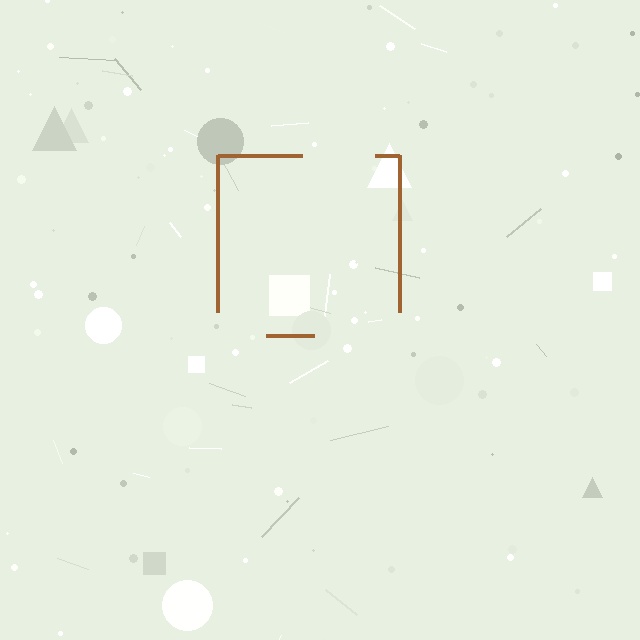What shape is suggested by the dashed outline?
The dashed outline suggests a square.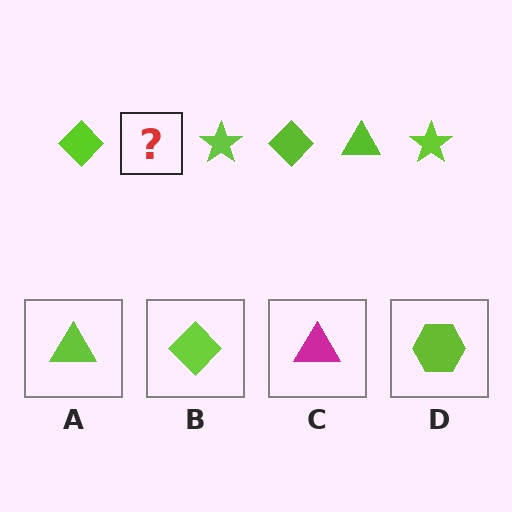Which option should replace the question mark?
Option A.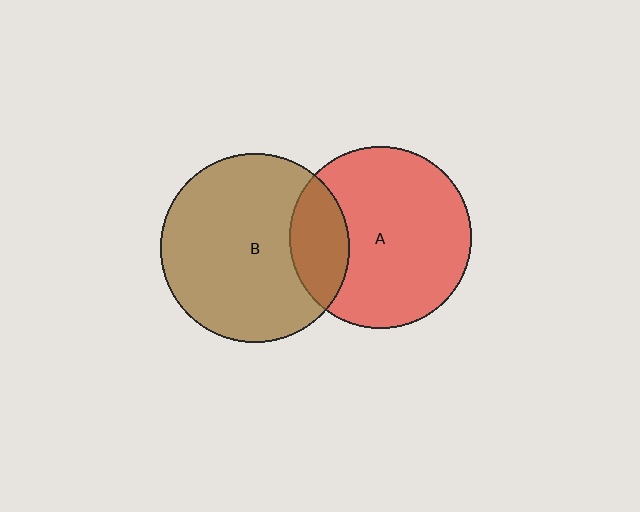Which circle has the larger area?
Circle B (brown).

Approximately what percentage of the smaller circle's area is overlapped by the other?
Approximately 20%.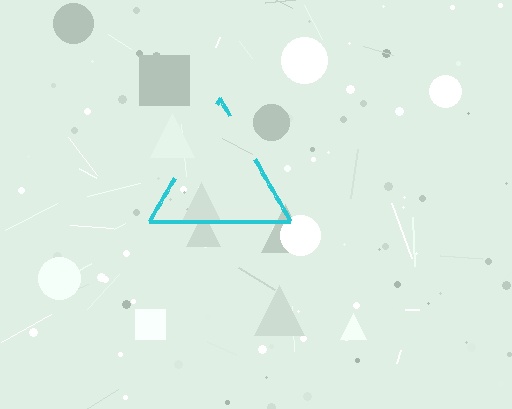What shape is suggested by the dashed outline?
The dashed outline suggests a triangle.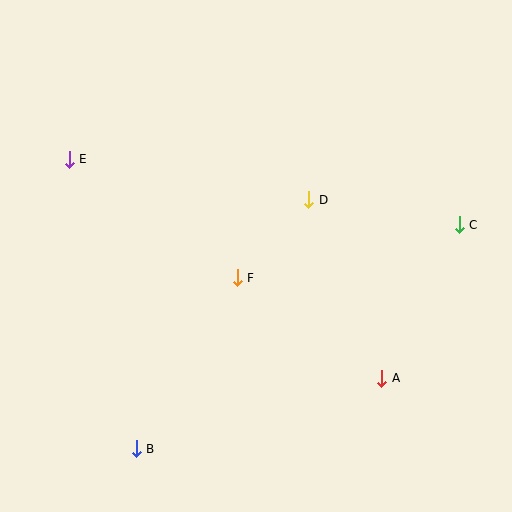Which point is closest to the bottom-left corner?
Point B is closest to the bottom-left corner.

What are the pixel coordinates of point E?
Point E is at (69, 159).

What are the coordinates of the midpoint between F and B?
The midpoint between F and B is at (187, 363).